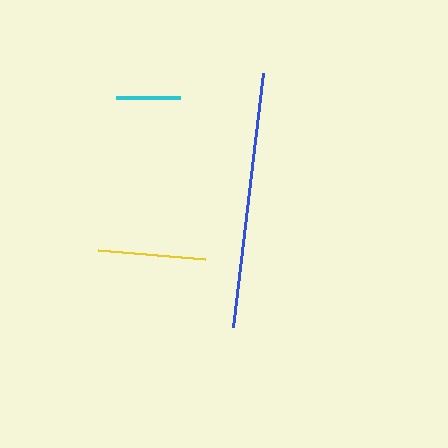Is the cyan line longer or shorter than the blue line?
The blue line is longer than the cyan line.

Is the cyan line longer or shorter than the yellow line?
The yellow line is longer than the cyan line.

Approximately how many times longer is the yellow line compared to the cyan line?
The yellow line is approximately 1.7 times the length of the cyan line.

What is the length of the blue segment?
The blue segment is approximately 256 pixels long.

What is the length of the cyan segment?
The cyan segment is approximately 64 pixels long.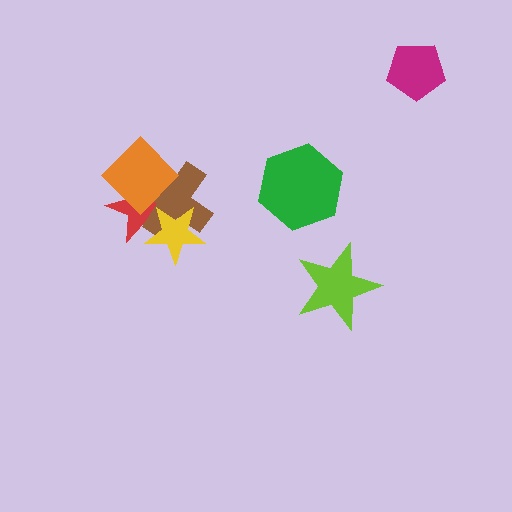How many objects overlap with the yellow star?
2 objects overlap with the yellow star.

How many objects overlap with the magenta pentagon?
0 objects overlap with the magenta pentagon.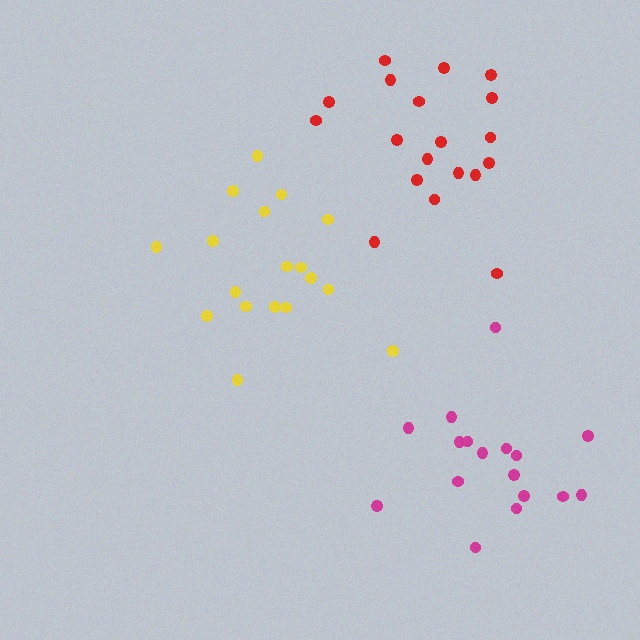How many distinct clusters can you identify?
There are 3 distinct clusters.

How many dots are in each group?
Group 1: 18 dots, Group 2: 17 dots, Group 3: 19 dots (54 total).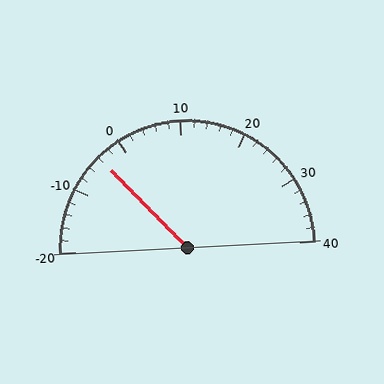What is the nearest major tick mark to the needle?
The nearest major tick mark is 0.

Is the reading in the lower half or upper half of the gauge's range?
The reading is in the lower half of the range (-20 to 40).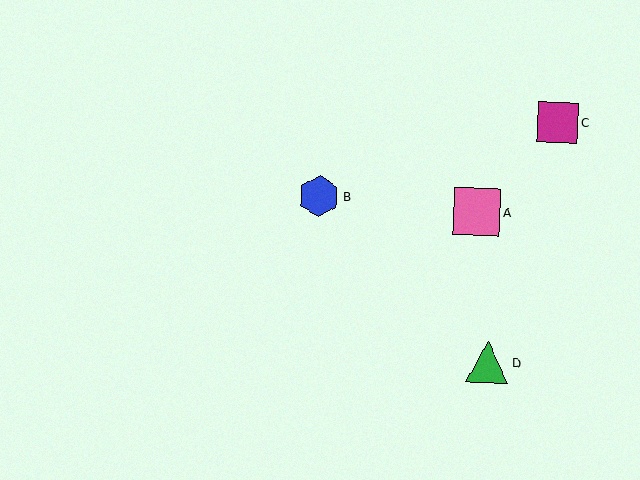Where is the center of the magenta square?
The center of the magenta square is at (558, 122).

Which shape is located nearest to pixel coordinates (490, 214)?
The pink square (labeled A) at (477, 212) is nearest to that location.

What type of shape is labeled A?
Shape A is a pink square.